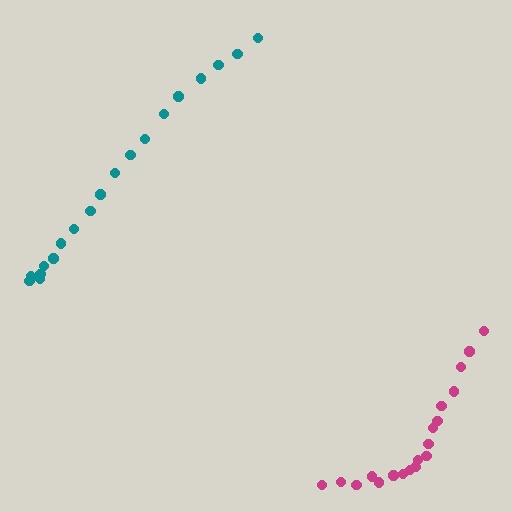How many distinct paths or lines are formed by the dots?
There are 2 distinct paths.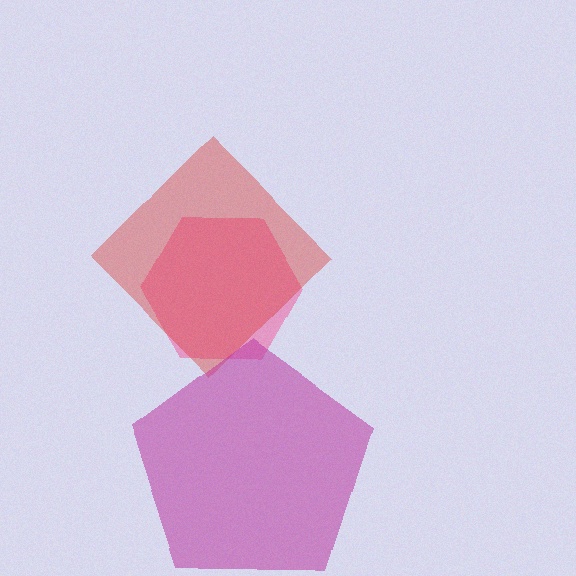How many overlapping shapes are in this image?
There are 3 overlapping shapes in the image.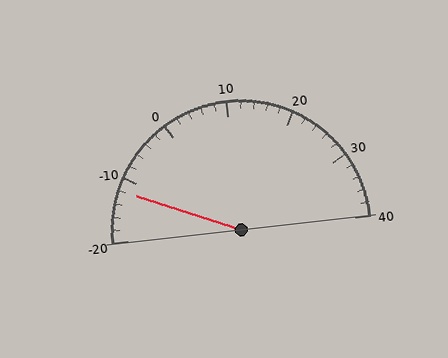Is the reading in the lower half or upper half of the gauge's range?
The reading is in the lower half of the range (-20 to 40).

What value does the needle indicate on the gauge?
The needle indicates approximately -12.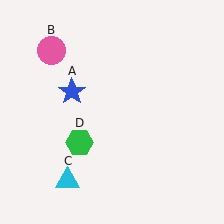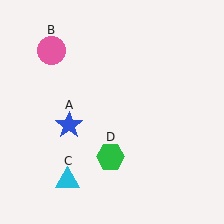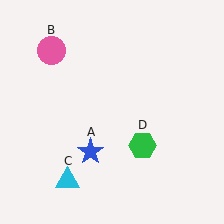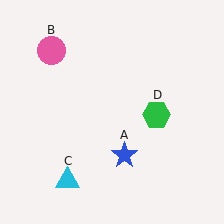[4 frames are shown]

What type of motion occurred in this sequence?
The blue star (object A), green hexagon (object D) rotated counterclockwise around the center of the scene.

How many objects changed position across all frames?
2 objects changed position: blue star (object A), green hexagon (object D).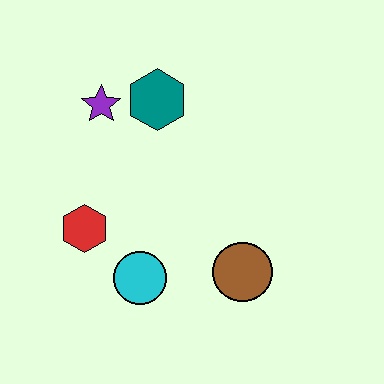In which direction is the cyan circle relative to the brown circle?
The cyan circle is to the left of the brown circle.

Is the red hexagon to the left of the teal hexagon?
Yes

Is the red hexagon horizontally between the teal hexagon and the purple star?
No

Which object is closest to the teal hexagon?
The purple star is closest to the teal hexagon.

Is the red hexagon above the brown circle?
Yes